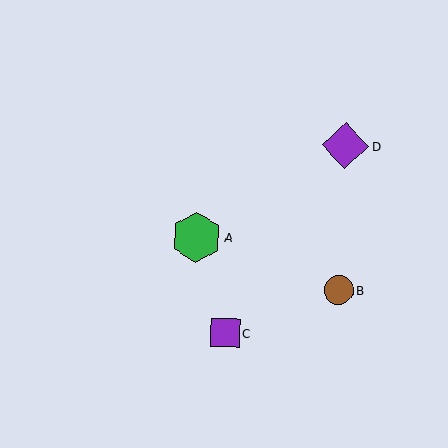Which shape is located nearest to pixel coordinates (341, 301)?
The brown circle (labeled B) at (339, 291) is nearest to that location.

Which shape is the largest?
The green hexagon (labeled A) is the largest.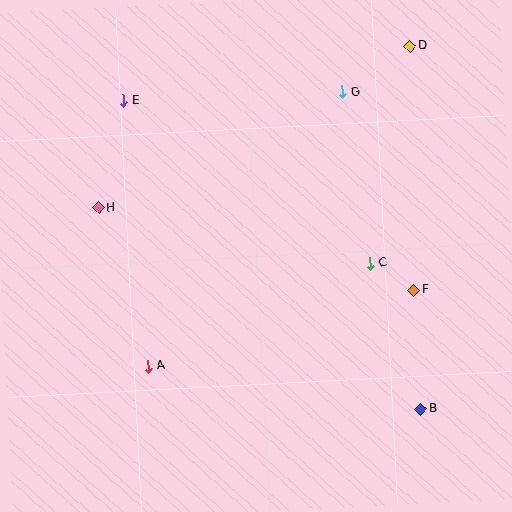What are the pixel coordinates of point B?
Point B is at (421, 409).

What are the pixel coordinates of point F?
Point F is at (414, 290).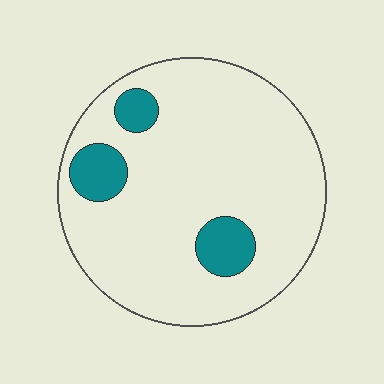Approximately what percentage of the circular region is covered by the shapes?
Approximately 15%.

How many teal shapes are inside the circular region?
3.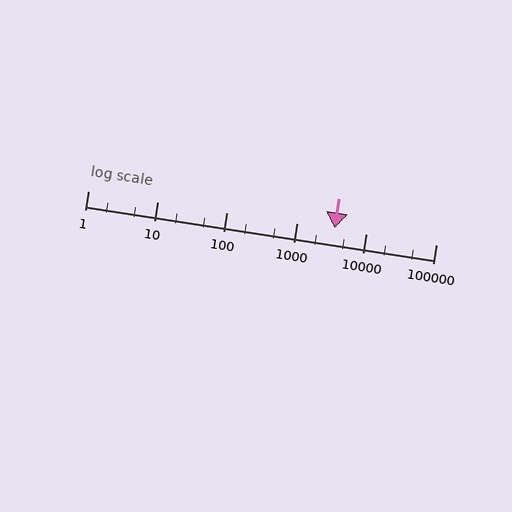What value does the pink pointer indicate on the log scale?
The pointer indicates approximately 3500.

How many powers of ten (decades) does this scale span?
The scale spans 5 decades, from 1 to 100000.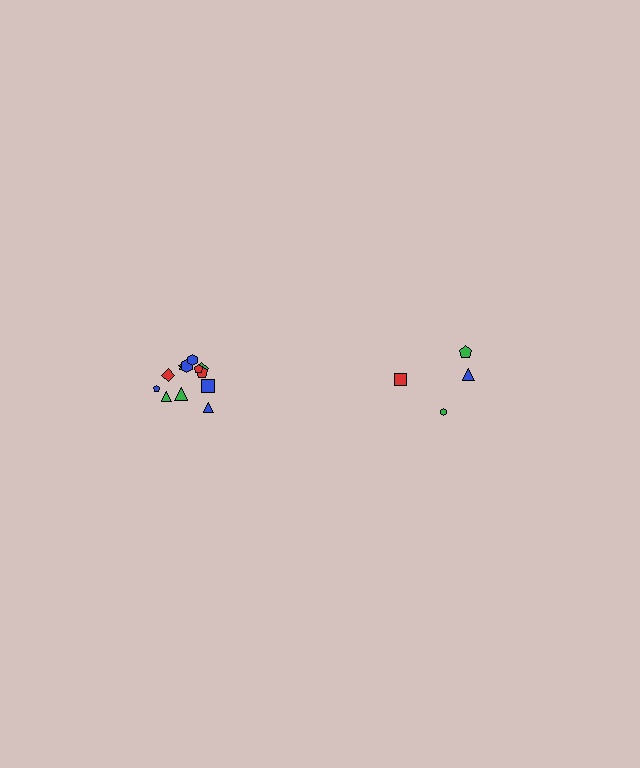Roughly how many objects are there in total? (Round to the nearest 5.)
Roughly 15 objects in total.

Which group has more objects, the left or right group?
The left group.